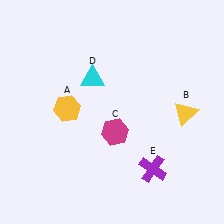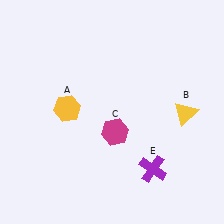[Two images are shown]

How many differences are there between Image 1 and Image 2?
There is 1 difference between the two images.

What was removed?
The cyan triangle (D) was removed in Image 2.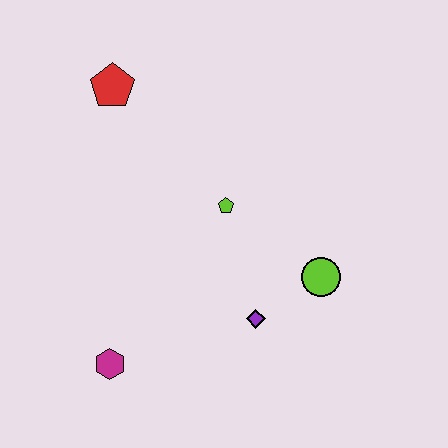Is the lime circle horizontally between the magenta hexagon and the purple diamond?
No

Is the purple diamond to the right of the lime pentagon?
Yes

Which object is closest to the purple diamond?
The lime circle is closest to the purple diamond.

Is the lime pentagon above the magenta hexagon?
Yes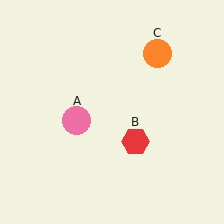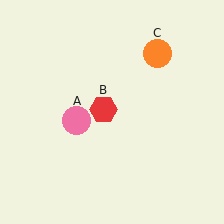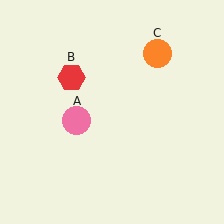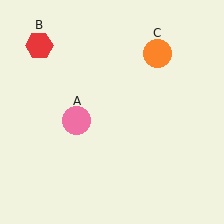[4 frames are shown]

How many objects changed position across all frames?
1 object changed position: red hexagon (object B).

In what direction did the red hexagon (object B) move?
The red hexagon (object B) moved up and to the left.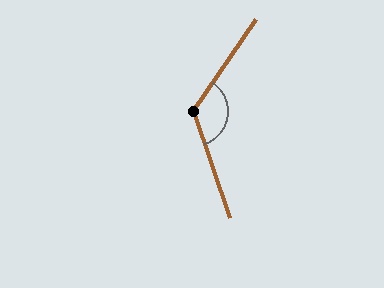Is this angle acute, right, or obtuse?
It is obtuse.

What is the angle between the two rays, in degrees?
Approximately 127 degrees.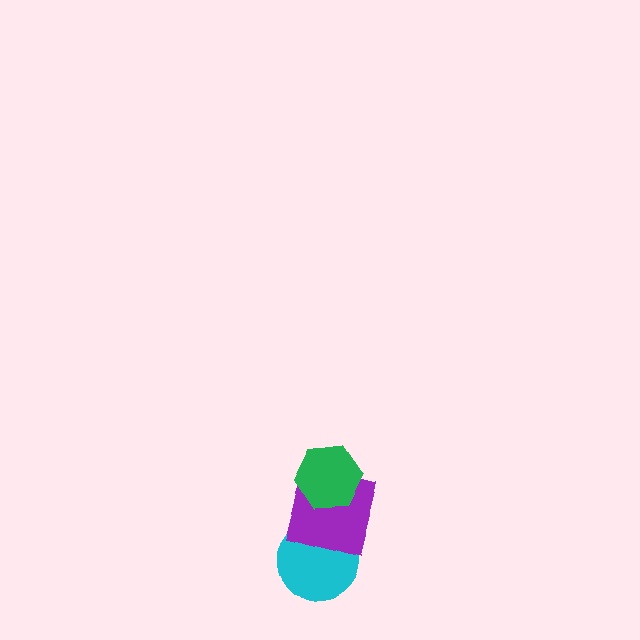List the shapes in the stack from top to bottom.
From top to bottom: the green hexagon, the purple square, the cyan circle.